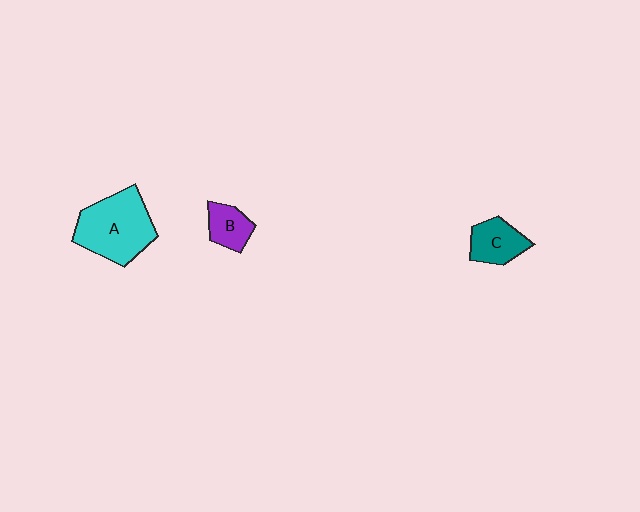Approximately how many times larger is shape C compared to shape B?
Approximately 1.3 times.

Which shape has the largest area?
Shape A (cyan).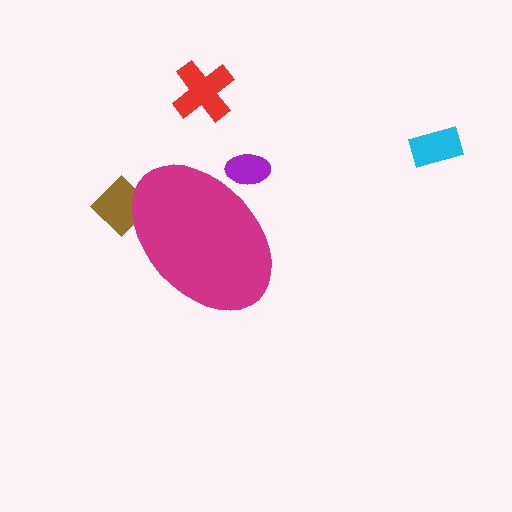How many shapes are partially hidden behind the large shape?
2 shapes are partially hidden.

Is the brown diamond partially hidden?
Yes, the brown diamond is partially hidden behind the magenta ellipse.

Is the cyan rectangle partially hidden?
No, the cyan rectangle is fully visible.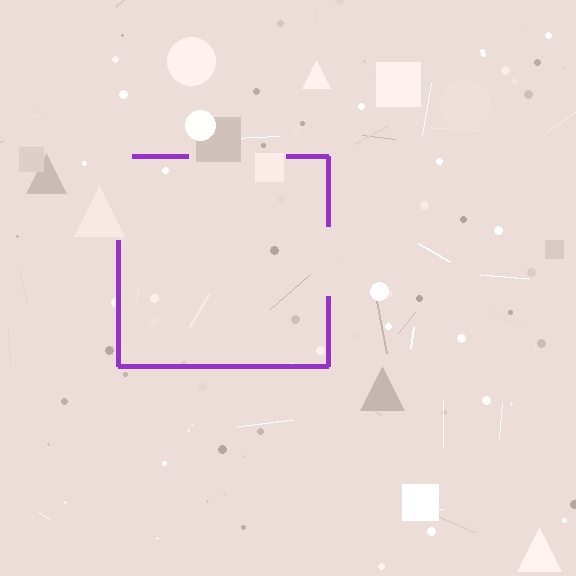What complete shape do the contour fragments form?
The contour fragments form a square.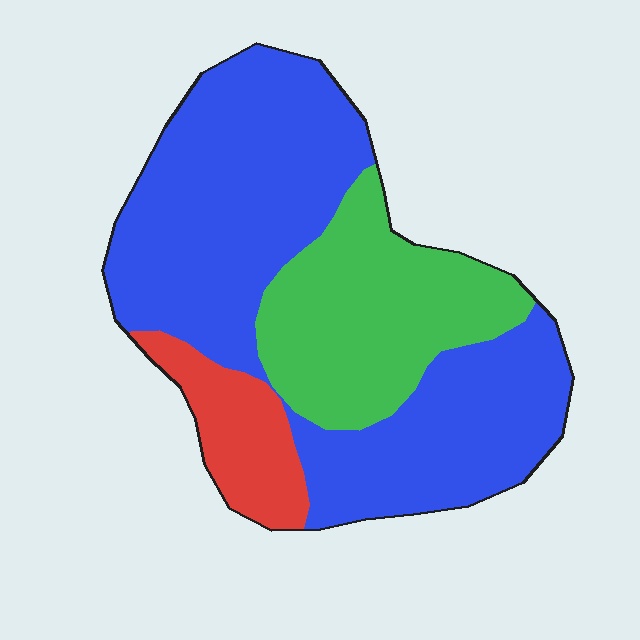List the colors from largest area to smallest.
From largest to smallest: blue, green, red.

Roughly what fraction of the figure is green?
Green takes up about one quarter (1/4) of the figure.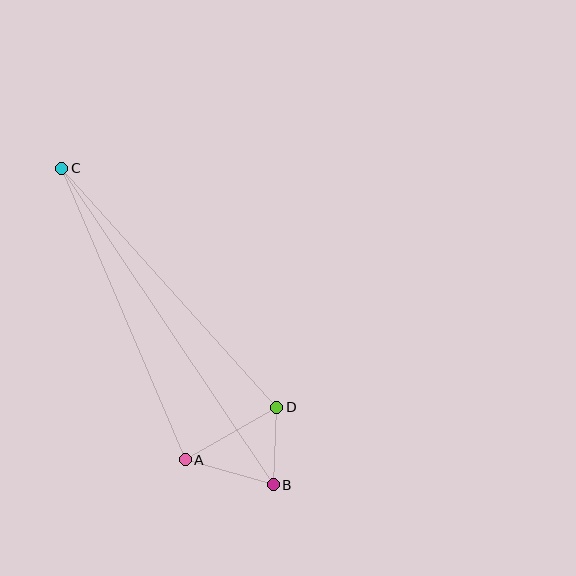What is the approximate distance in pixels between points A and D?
The distance between A and D is approximately 105 pixels.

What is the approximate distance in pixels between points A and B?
The distance between A and B is approximately 91 pixels.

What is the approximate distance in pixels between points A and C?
The distance between A and C is approximately 317 pixels.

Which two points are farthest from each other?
Points B and C are farthest from each other.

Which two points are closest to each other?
Points B and D are closest to each other.